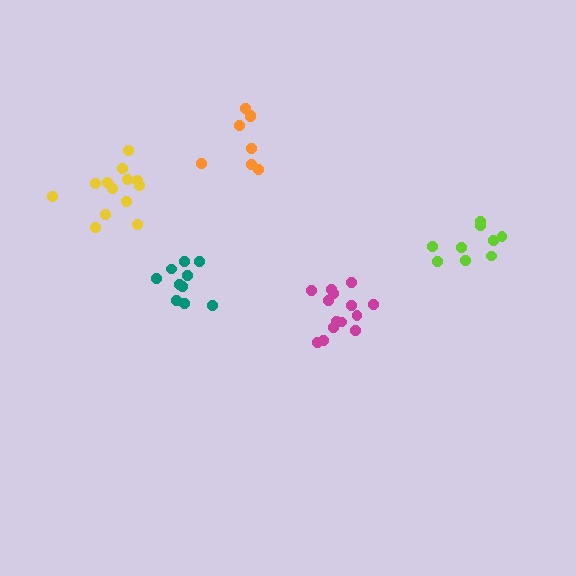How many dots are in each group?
Group 1: 10 dots, Group 2: 8 dots, Group 3: 9 dots, Group 4: 14 dots, Group 5: 13 dots (54 total).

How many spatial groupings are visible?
There are 5 spatial groupings.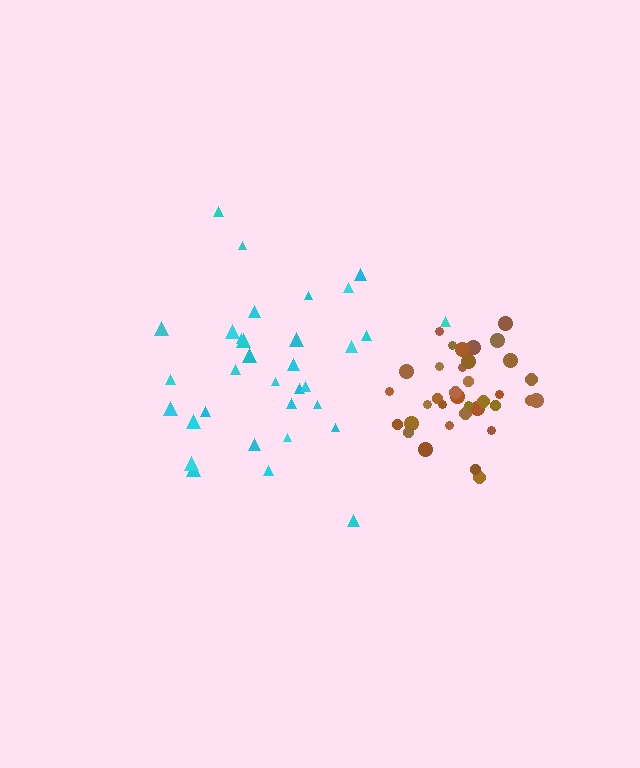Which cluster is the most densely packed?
Brown.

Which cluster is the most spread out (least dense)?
Cyan.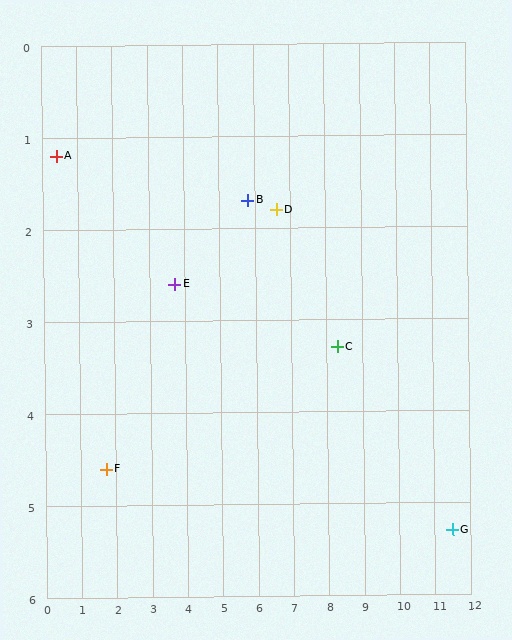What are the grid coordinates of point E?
Point E is at approximately (3.7, 2.6).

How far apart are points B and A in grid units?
Points B and A are about 5.4 grid units apart.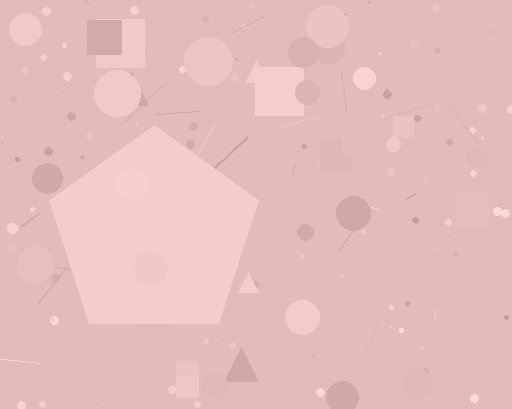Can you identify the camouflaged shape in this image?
The camouflaged shape is a pentagon.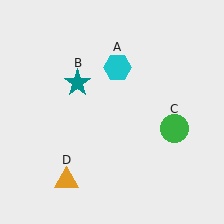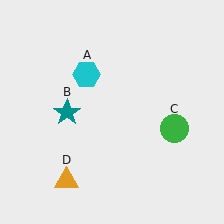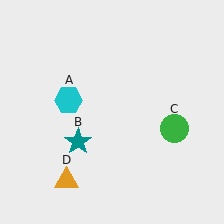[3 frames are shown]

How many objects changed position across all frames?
2 objects changed position: cyan hexagon (object A), teal star (object B).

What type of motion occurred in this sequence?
The cyan hexagon (object A), teal star (object B) rotated counterclockwise around the center of the scene.